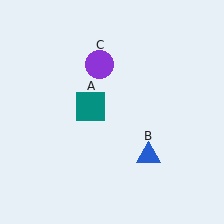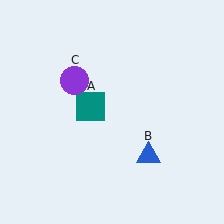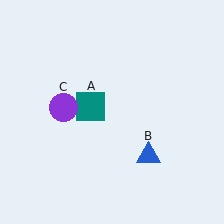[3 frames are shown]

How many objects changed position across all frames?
1 object changed position: purple circle (object C).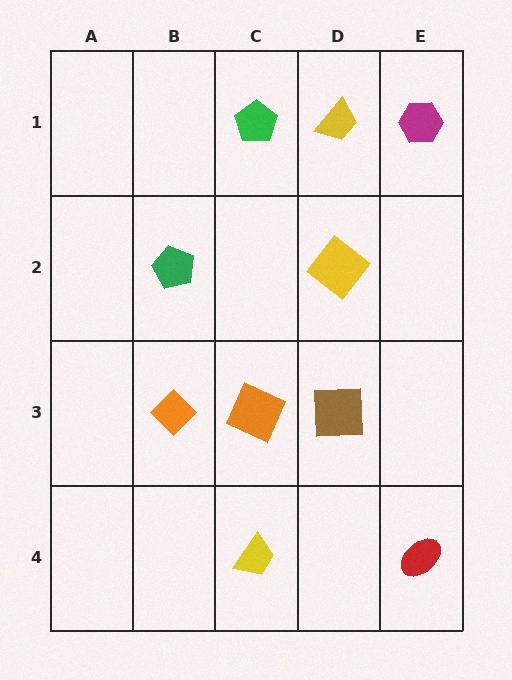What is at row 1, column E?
A magenta hexagon.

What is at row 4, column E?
A red ellipse.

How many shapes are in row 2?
2 shapes.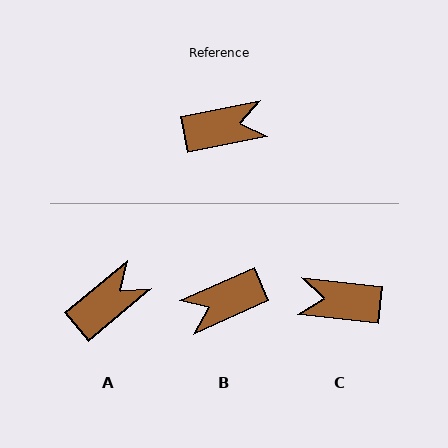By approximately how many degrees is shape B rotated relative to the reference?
Approximately 167 degrees clockwise.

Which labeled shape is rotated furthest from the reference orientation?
B, about 167 degrees away.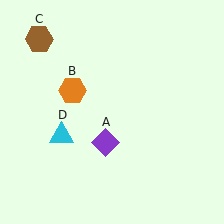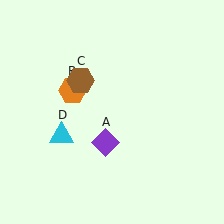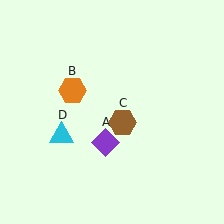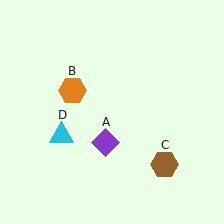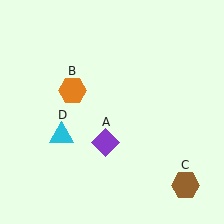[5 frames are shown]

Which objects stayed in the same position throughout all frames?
Purple diamond (object A) and orange hexagon (object B) and cyan triangle (object D) remained stationary.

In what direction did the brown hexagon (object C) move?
The brown hexagon (object C) moved down and to the right.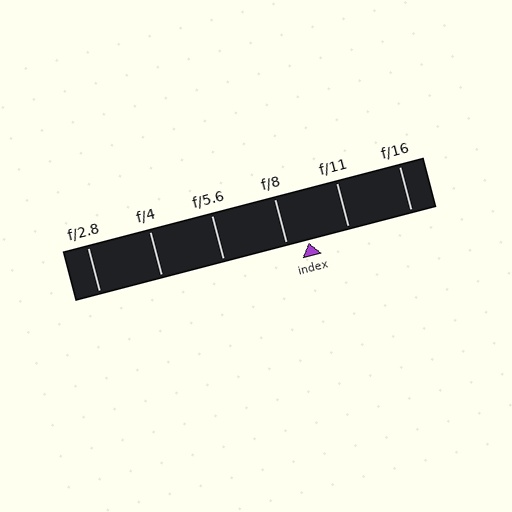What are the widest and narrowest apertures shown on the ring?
The widest aperture shown is f/2.8 and the narrowest is f/16.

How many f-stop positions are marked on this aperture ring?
There are 6 f-stop positions marked.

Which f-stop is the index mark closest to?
The index mark is closest to f/8.